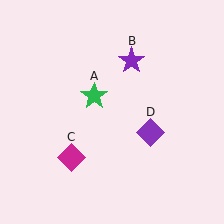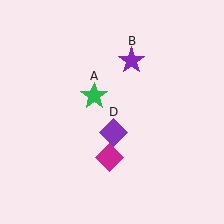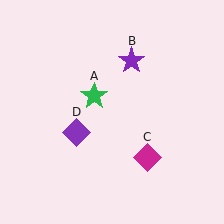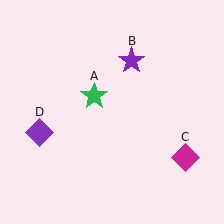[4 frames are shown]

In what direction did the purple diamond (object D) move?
The purple diamond (object D) moved left.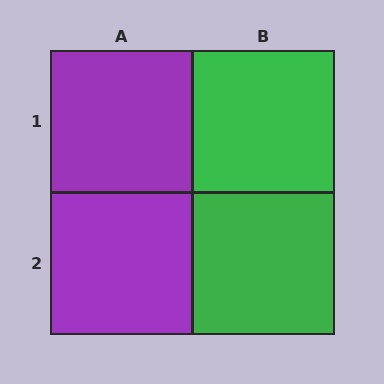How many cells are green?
2 cells are green.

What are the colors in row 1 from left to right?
Purple, green.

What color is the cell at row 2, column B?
Green.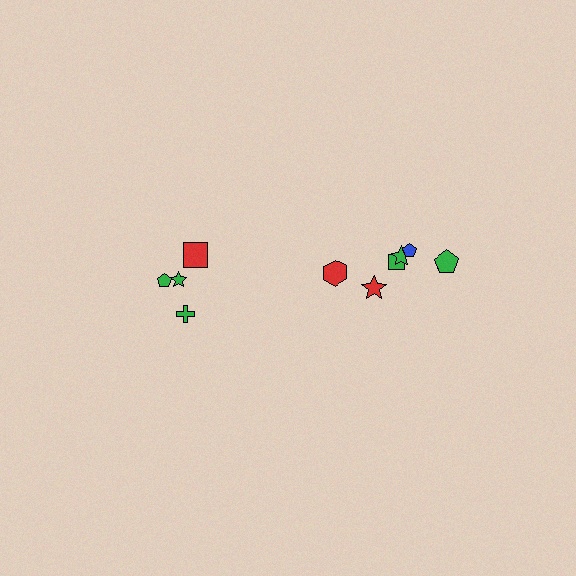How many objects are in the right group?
There are 6 objects.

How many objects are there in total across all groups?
There are 10 objects.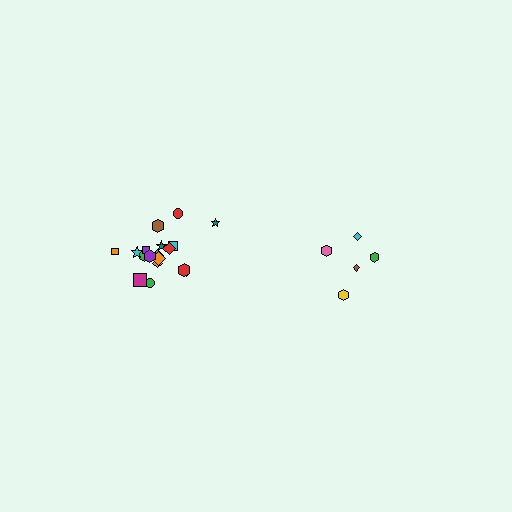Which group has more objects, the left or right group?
The left group.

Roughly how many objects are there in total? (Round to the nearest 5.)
Roughly 25 objects in total.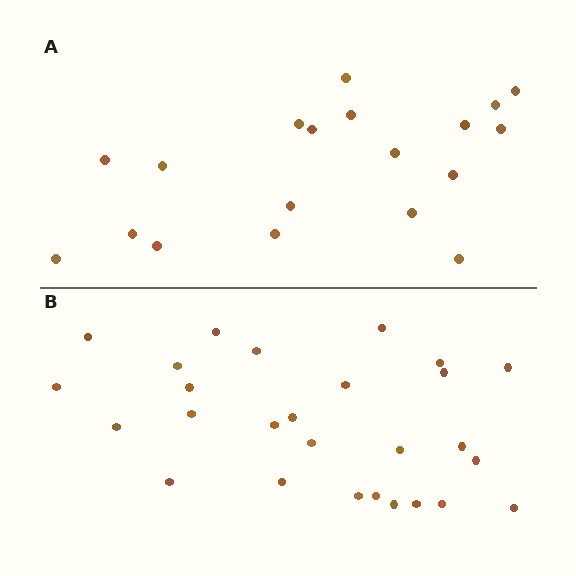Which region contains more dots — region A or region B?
Region B (the bottom region) has more dots.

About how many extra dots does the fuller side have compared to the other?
Region B has roughly 8 or so more dots than region A.